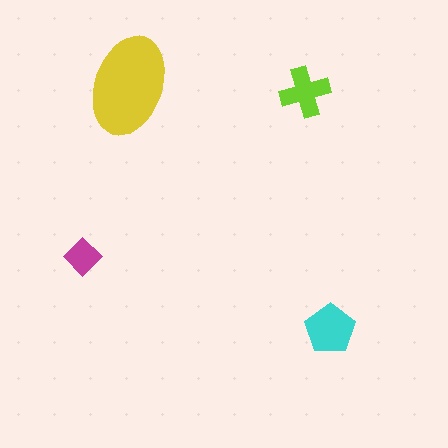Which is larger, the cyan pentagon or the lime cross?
The cyan pentagon.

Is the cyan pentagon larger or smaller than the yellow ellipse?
Smaller.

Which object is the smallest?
The magenta diamond.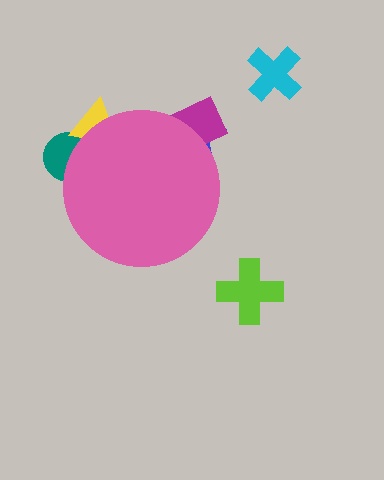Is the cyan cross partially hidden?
No, the cyan cross is fully visible.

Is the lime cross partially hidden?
No, the lime cross is fully visible.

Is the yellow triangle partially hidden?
Yes, the yellow triangle is partially hidden behind the pink circle.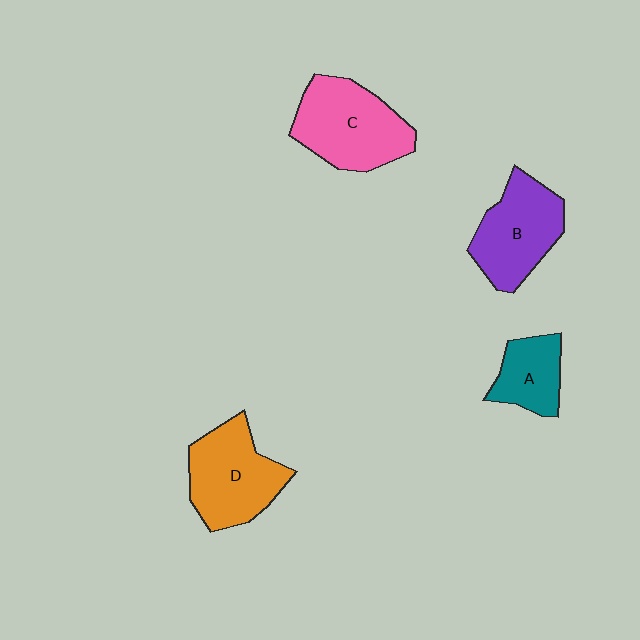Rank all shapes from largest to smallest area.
From largest to smallest: C (pink), D (orange), B (purple), A (teal).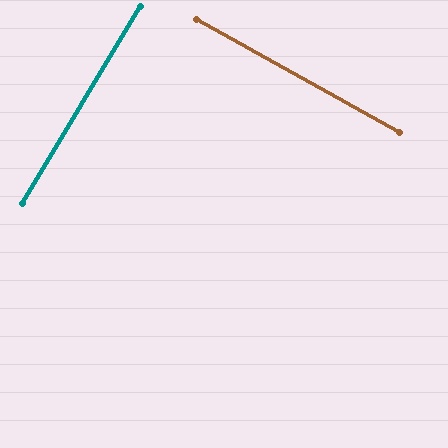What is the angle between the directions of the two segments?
Approximately 88 degrees.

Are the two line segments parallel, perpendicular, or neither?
Perpendicular — they meet at approximately 88°.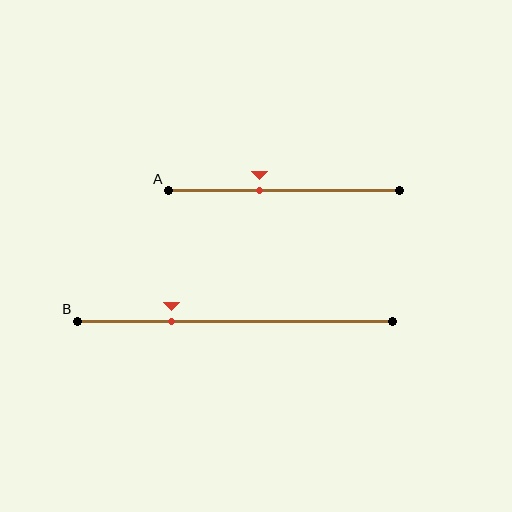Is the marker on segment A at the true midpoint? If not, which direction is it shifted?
No, the marker on segment A is shifted to the left by about 11% of the segment length.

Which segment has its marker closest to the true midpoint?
Segment A has its marker closest to the true midpoint.